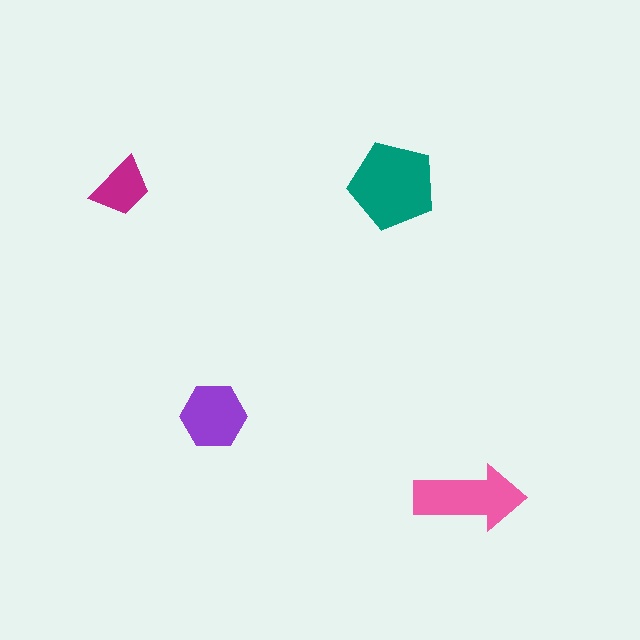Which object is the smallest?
The magenta trapezoid.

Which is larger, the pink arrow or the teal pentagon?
The teal pentagon.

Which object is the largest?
The teal pentagon.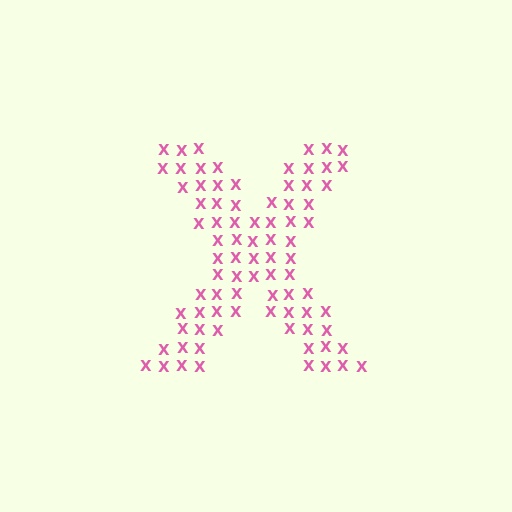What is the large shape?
The large shape is the letter X.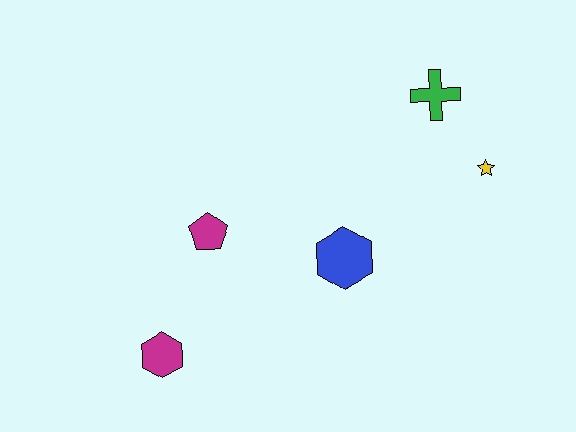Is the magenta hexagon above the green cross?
No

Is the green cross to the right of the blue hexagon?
Yes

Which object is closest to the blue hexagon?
The magenta pentagon is closest to the blue hexagon.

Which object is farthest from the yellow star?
The magenta hexagon is farthest from the yellow star.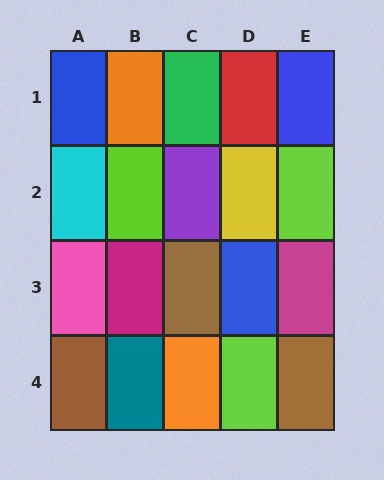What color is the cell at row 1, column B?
Orange.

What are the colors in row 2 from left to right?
Cyan, lime, purple, yellow, lime.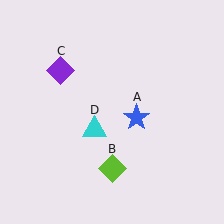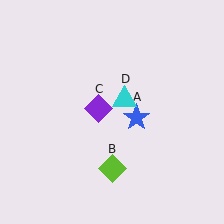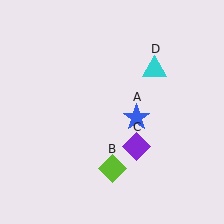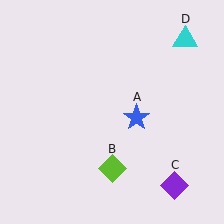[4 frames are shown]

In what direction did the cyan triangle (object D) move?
The cyan triangle (object D) moved up and to the right.